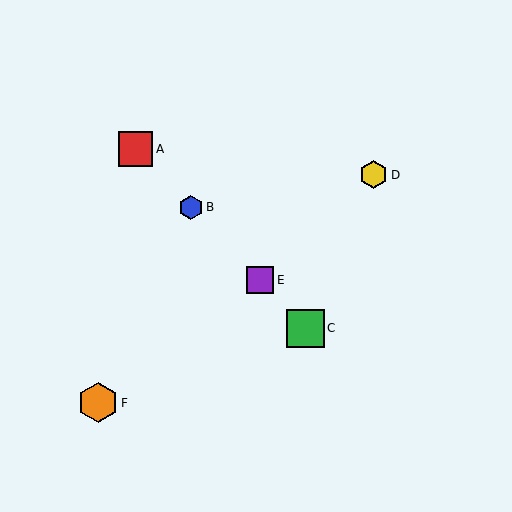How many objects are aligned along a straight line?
4 objects (A, B, C, E) are aligned along a straight line.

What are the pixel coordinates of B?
Object B is at (191, 207).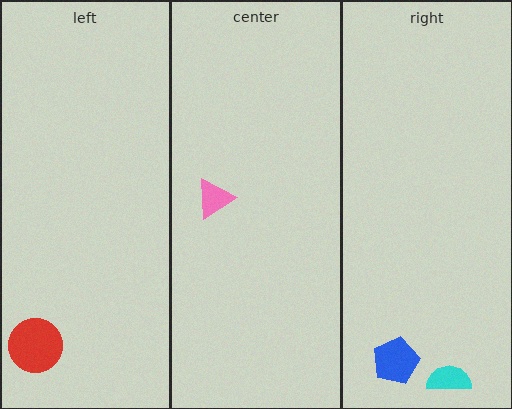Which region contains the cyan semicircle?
The right region.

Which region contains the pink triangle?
The center region.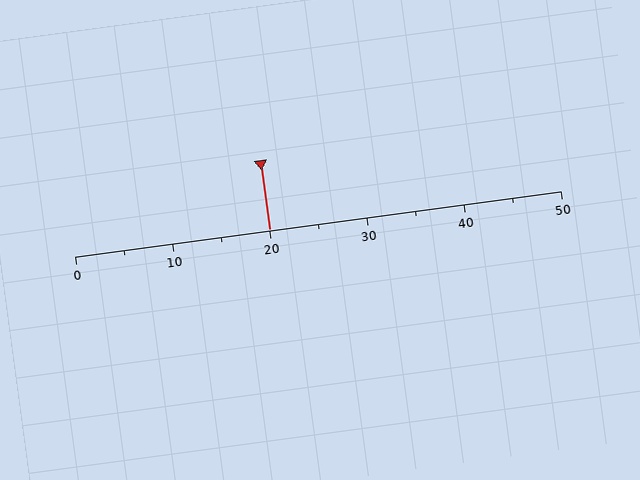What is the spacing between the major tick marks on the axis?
The major ticks are spaced 10 apart.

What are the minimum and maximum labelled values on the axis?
The axis runs from 0 to 50.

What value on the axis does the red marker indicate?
The marker indicates approximately 20.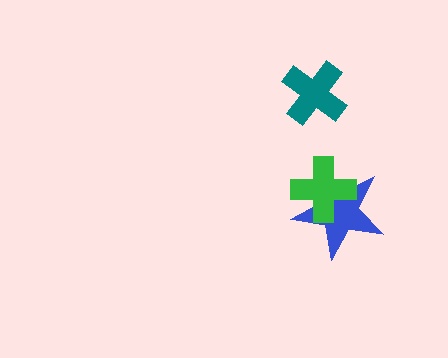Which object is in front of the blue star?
The green cross is in front of the blue star.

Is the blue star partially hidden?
Yes, it is partially covered by another shape.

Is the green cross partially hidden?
No, no other shape covers it.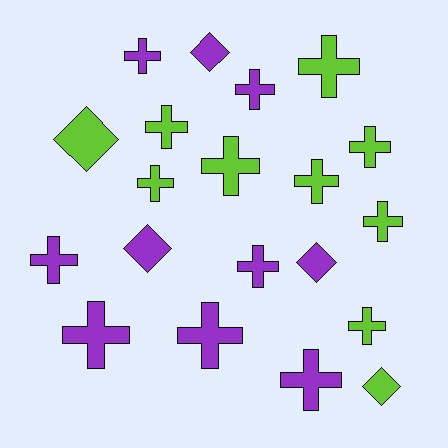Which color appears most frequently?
Purple, with 10 objects.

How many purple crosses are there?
There are 7 purple crosses.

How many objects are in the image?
There are 20 objects.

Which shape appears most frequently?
Cross, with 15 objects.